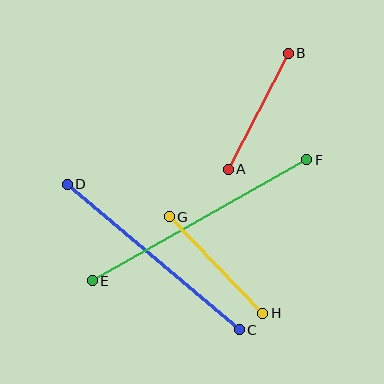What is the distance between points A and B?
The distance is approximately 131 pixels.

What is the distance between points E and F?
The distance is approximately 246 pixels.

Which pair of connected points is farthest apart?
Points E and F are farthest apart.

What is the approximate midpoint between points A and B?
The midpoint is at approximately (258, 111) pixels.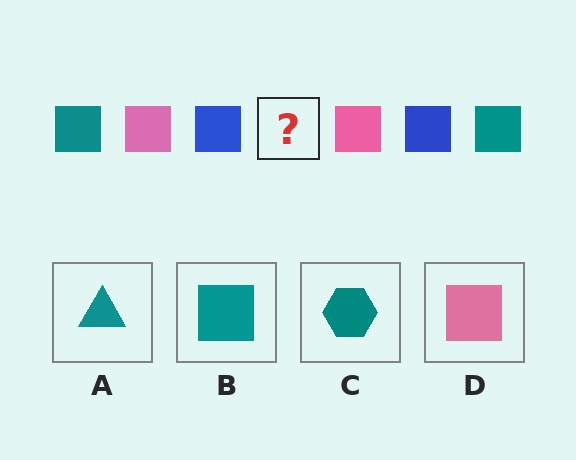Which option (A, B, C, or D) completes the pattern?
B.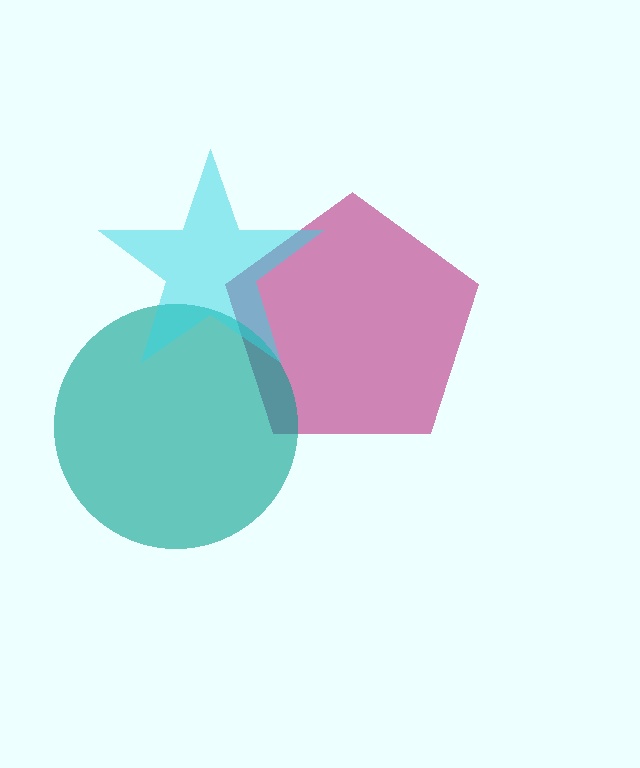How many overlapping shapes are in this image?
There are 3 overlapping shapes in the image.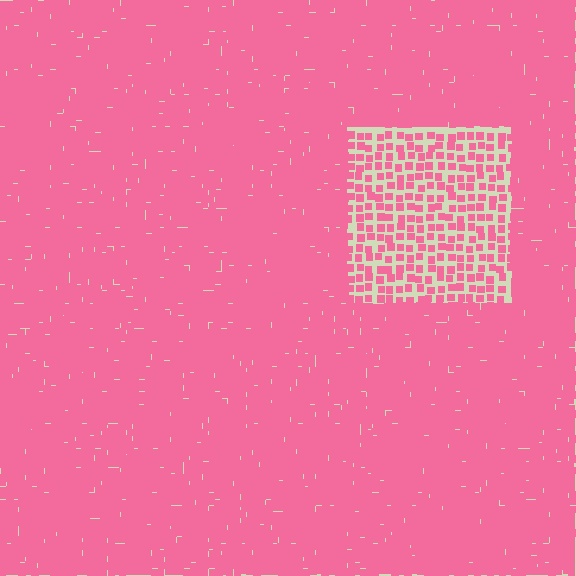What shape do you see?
I see a rectangle.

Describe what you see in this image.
The image contains small pink elements arranged at two different densities. A rectangle-shaped region is visible where the elements are less densely packed than the surrounding area.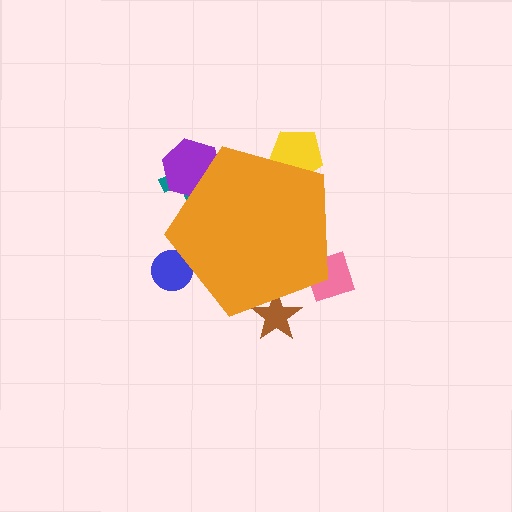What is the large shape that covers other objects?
An orange pentagon.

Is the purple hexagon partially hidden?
Yes, the purple hexagon is partially hidden behind the orange pentagon.